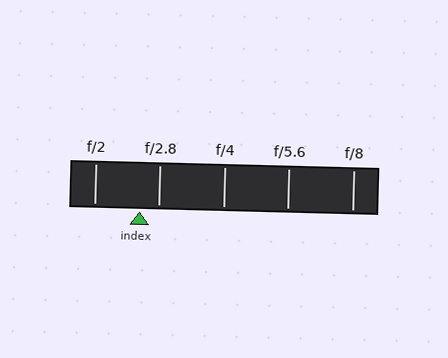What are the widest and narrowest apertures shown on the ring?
The widest aperture shown is f/2 and the narrowest is f/8.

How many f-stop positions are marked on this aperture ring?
There are 5 f-stop positions marked.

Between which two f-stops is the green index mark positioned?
The index mark is between f/2 and f/2.8.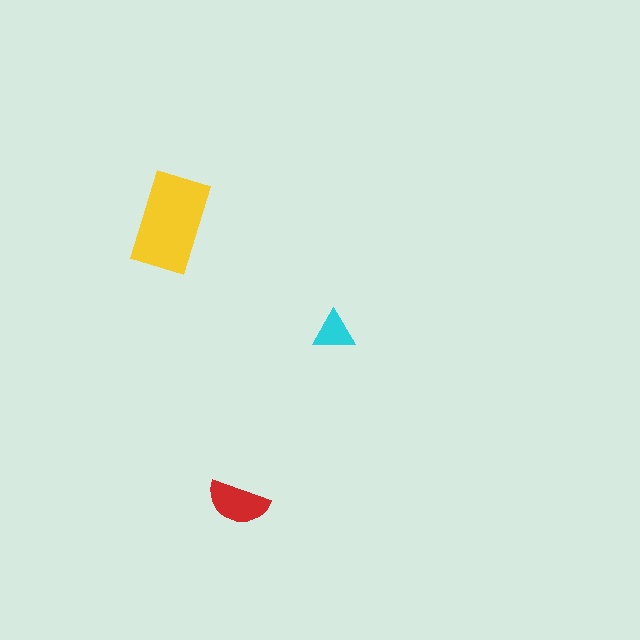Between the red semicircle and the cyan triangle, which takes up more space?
The red semicircle.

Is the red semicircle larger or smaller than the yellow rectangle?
Smaller.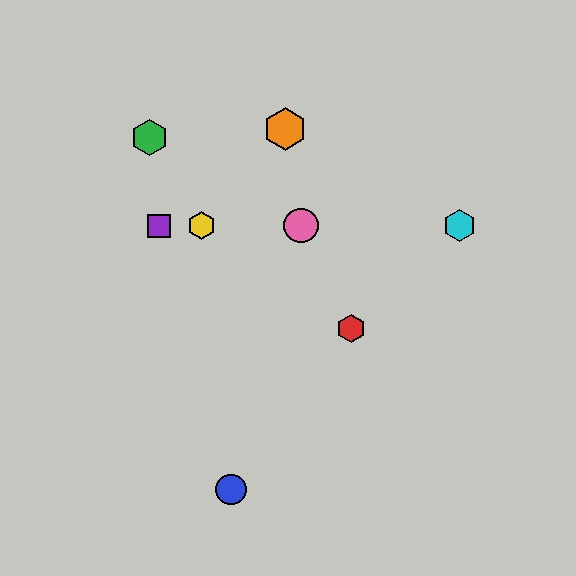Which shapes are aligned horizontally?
The yellow hexagon, the purple square, the cyan hexagon, the pink circle are aligned horizontally.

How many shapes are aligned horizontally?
4 shapes (the yellow hexagon, the purple square, the cyan hexagon, the pink circle) are aligned horizontally.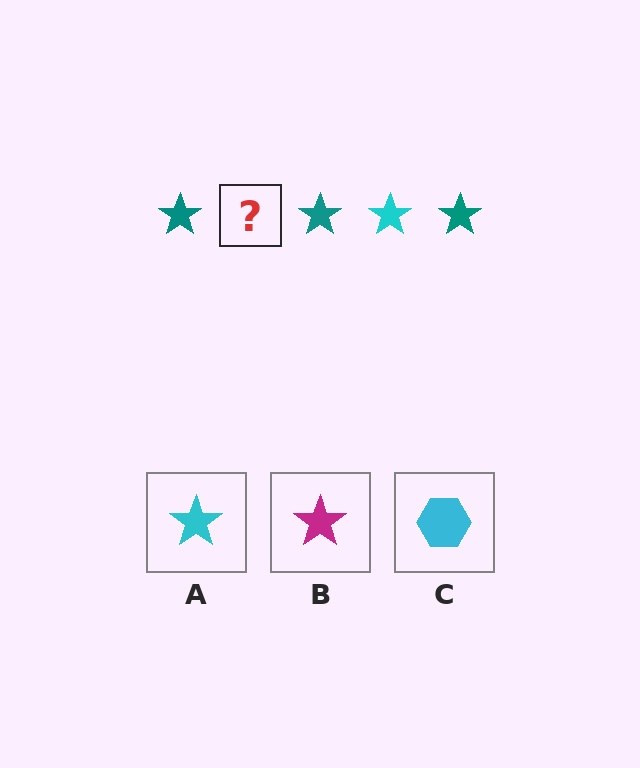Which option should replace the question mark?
Option A.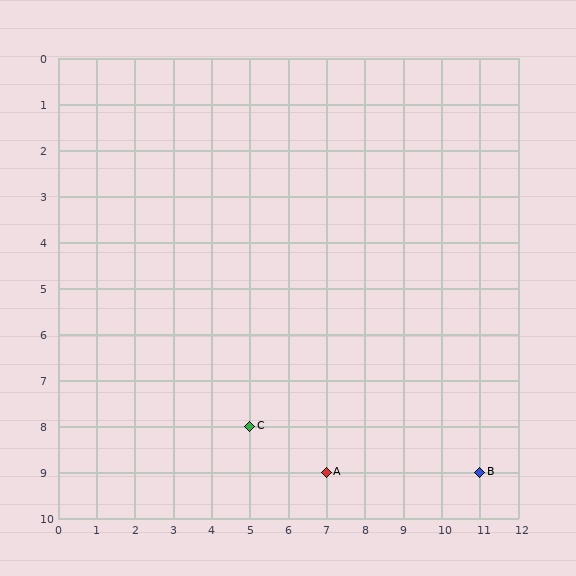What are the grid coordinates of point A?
Point A is at grid coordinates (7, 9).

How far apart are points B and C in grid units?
Points B and C are 6 columns and 1 row apart (about 6.1 grid units diagonally).